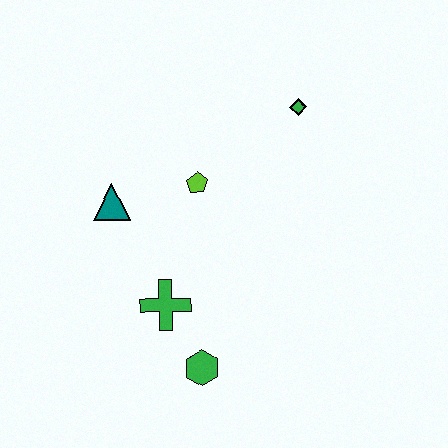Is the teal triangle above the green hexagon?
Yes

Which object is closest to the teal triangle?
The lime pentagon is closest to the teal triangle.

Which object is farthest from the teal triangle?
The green diamond is farthest from the teal triangle.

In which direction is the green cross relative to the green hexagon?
The green cross is above the green hexagon.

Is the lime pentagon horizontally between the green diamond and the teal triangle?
Yes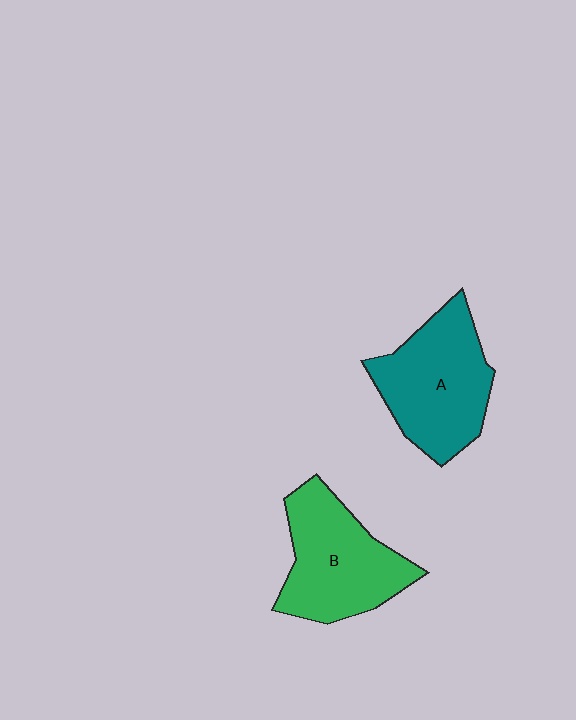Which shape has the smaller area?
Shape B (green).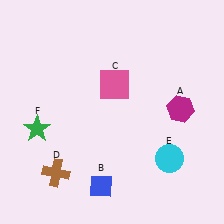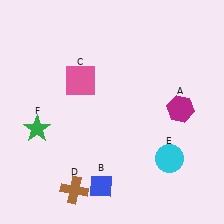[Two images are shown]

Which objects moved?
The objects that moved are: the pink square (C), the brown cross (D).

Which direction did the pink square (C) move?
The pink square (C) moved left.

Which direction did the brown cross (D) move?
The brown cross (D) moved right.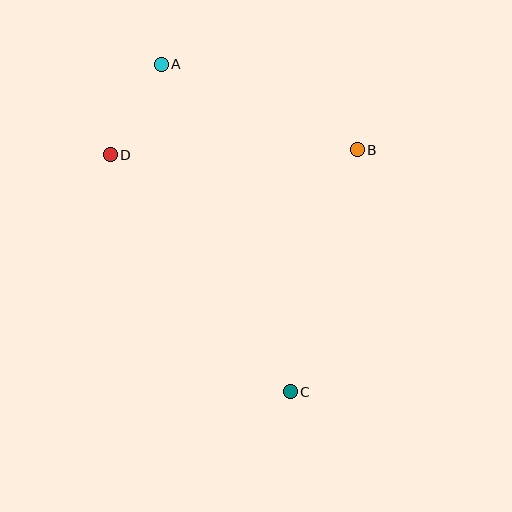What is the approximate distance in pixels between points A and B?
The distance between A and B is approximately 214 pixels.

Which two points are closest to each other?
Points A and D are closest to each other.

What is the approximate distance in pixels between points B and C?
The distance between B and C is approximately 251 pixels.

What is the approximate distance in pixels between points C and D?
The distance between C and D is approximately 298 pixels.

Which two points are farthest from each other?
Points A and C are farthest from each other.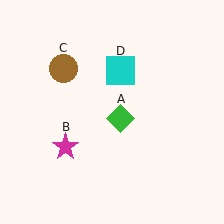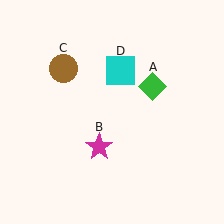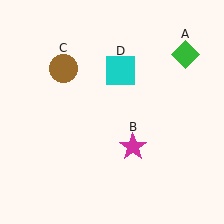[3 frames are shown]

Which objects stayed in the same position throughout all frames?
Brown circle (object C) and cyan square (object D) remained stationary.